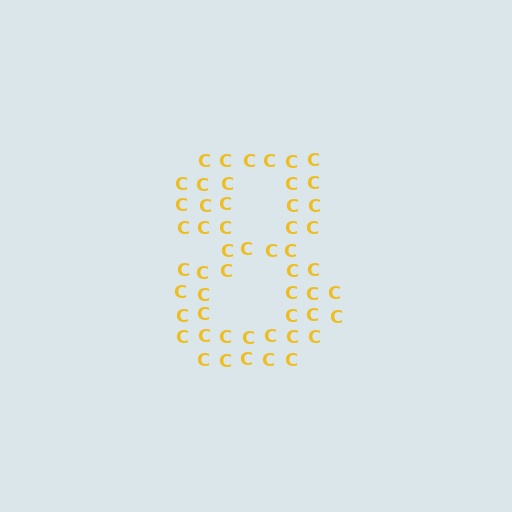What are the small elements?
The small elements are letter C's.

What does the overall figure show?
The overall figure shows the digit 8.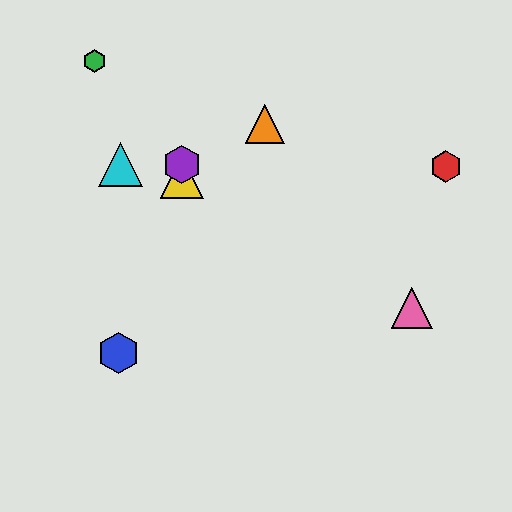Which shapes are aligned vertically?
The yellow triangle, the purple hexagon are aligned vertically.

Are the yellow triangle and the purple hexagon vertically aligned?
Yes, both are at x≈182.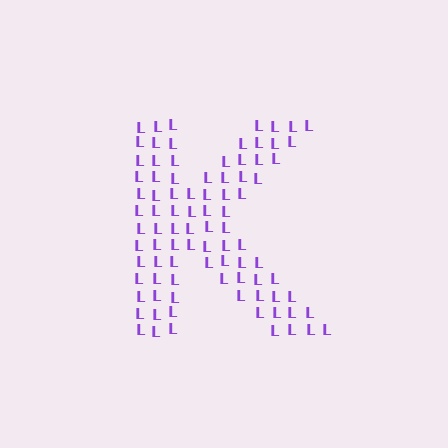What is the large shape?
The large shape is the letter K.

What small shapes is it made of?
It is made of small letter L's.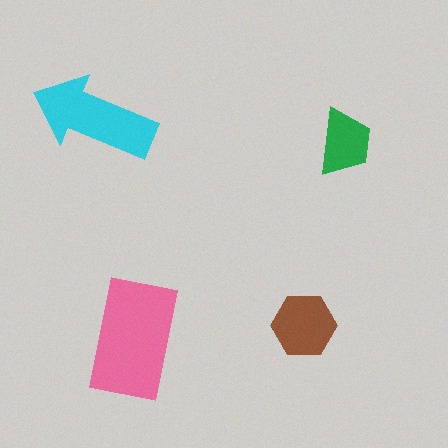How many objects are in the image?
There are 4 objects in the image.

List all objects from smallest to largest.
The green trapezoid, the brown hexagon, the cyan arrow, the pink rectangle.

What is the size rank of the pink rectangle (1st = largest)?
1st.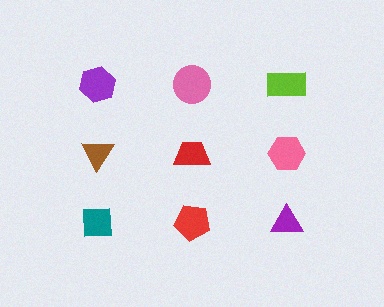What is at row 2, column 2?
A red trapezoid.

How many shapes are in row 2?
3 shapes.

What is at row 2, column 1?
A brown triangle.